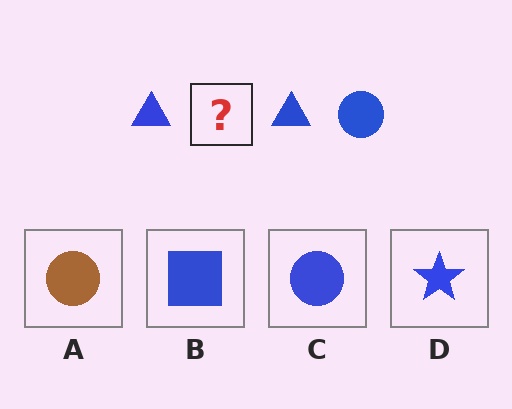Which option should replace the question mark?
Option C.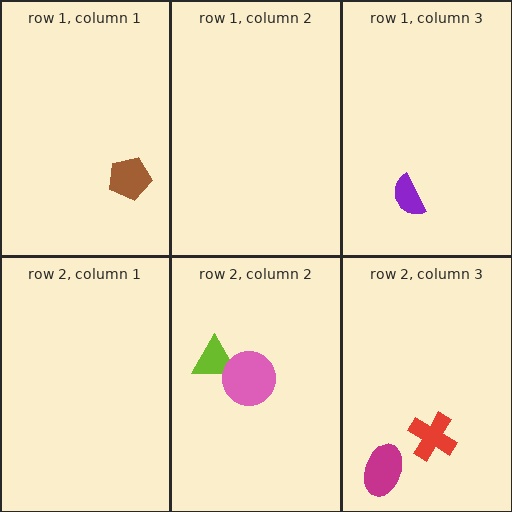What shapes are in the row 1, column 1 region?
The brown pentagon.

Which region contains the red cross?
The row 2, column 3 region.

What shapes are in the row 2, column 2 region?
The lime triangle, the pink circle.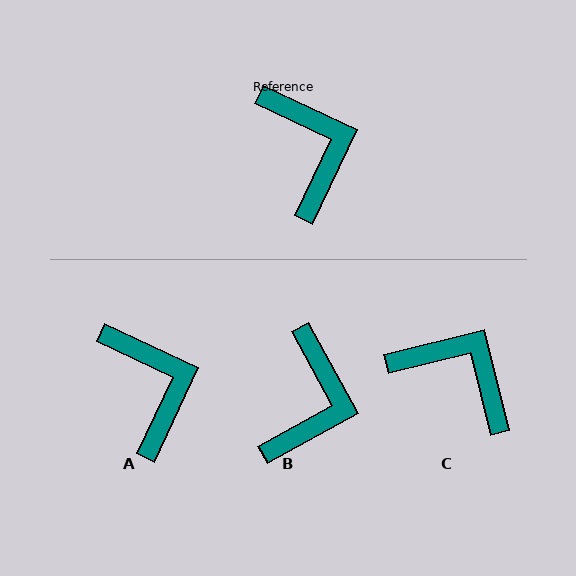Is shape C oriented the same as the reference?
No, it is off by about 39 degrees.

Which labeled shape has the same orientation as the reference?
A.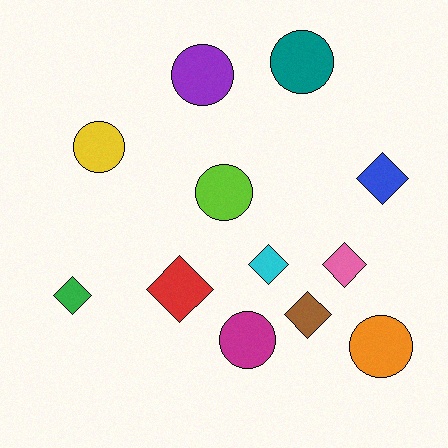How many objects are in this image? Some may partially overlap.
There are 12 objects.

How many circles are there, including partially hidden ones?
There are 6 circles.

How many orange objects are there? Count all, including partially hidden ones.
There is 1 orange object.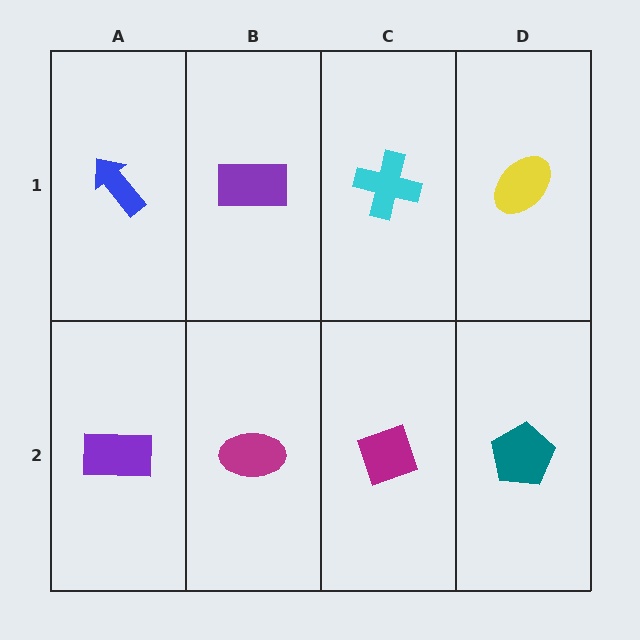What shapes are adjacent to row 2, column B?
A purple rectangle (row 1, column B), a purple rectangle (row 2, column A), a magenta diamond (row 2, column C).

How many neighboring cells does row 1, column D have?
2.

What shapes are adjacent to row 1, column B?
A magenta ellipse (row 2, column B), a blue arrow (row 1, column A), a cyan cross (row 1, column C).